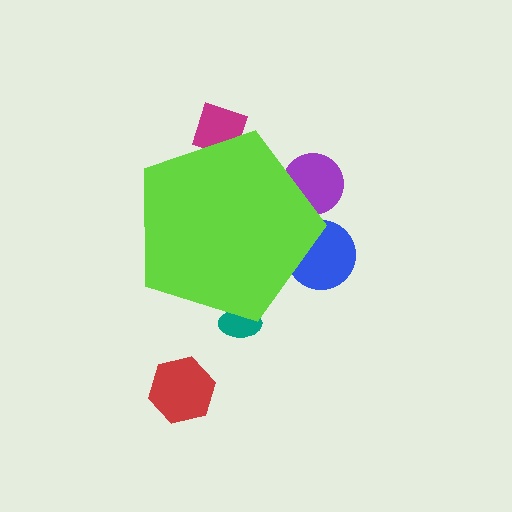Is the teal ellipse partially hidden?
Yes, the teal ellipse is partially hidden behind the lime pentagon.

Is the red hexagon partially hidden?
No, the red hexagon is fully visible.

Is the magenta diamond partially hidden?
Yes, the magenta diamond is partially hidden behind the lime pentagon.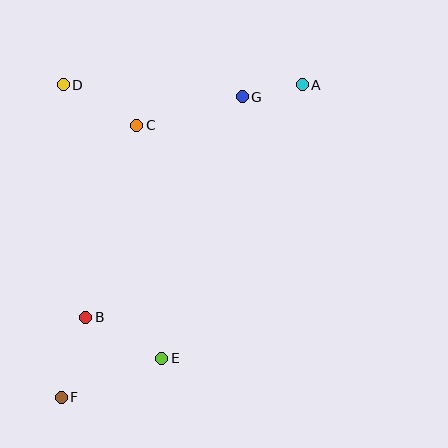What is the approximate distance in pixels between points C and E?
The distance between C and E is approximately 234 pixels.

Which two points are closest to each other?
Points A and G are closest to each other.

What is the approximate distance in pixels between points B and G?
The distance between B and G is approximately 270 pixels.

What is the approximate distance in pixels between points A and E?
The distance between A and E is approximately 307 pixels.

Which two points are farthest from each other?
Points A and F are farthest from each other.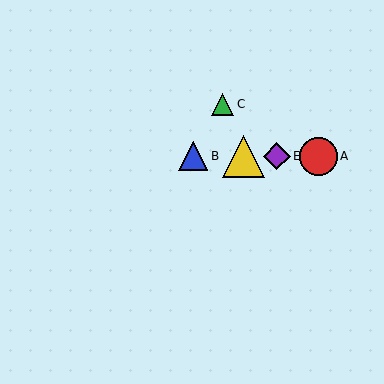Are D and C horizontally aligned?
No, D is at y≈156 and C is at y≈104.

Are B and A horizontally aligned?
Yes, both are at y≈156.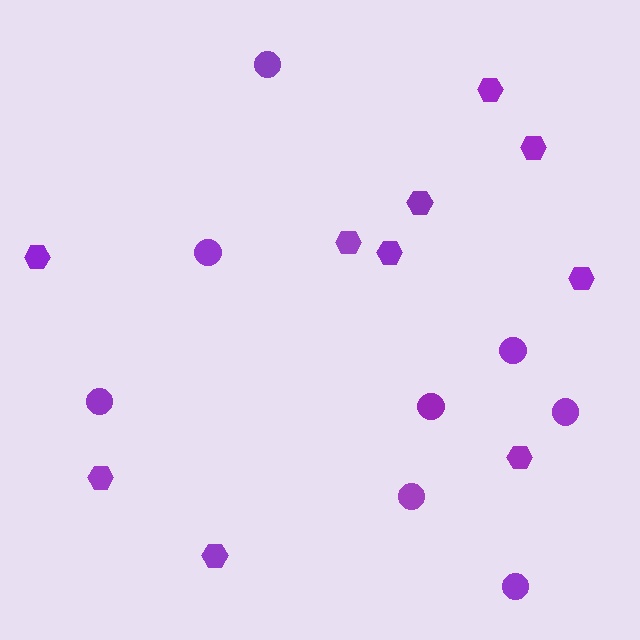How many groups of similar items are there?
There are 2 groups: one group of hexagons (10) and one group of circles (8).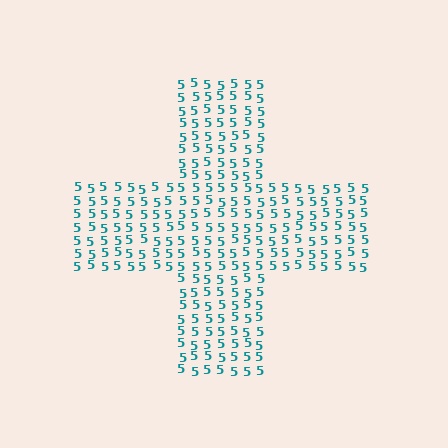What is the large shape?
The large shape is a cross.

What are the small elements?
The small elements are digit 5's.